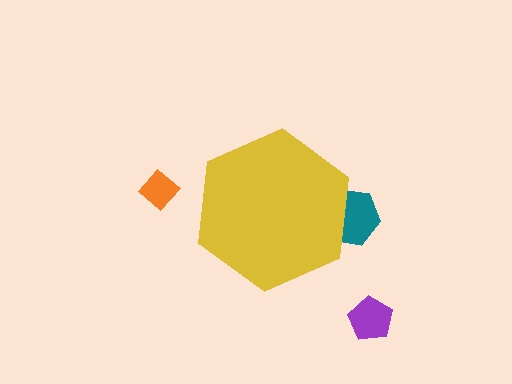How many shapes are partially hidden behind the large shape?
1 shape is partially hidden.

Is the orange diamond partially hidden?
No, the orange diamond is fully visible.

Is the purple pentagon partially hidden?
No, the purple pentagon is fully visible.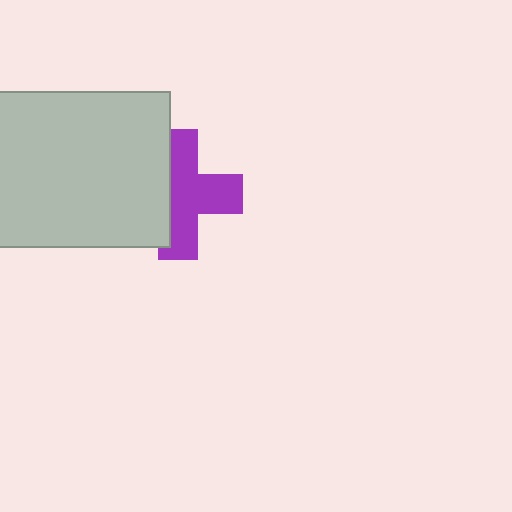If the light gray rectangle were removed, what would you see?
You would see the complete purple cross.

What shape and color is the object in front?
The object in front is a light gray rectangle.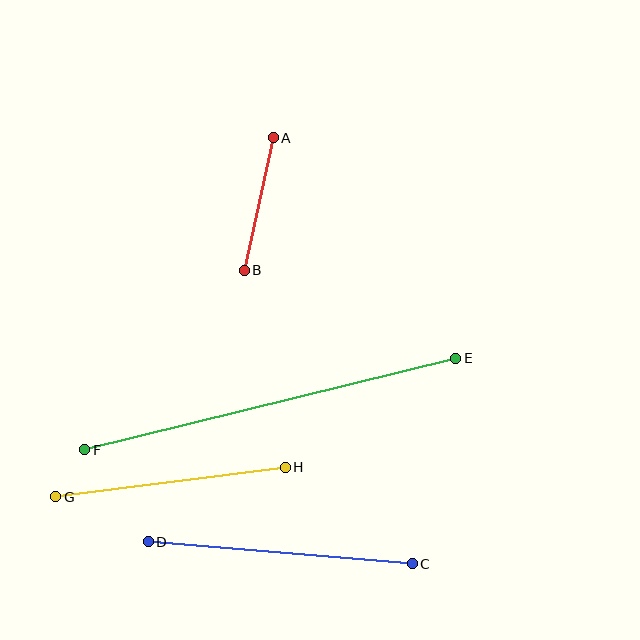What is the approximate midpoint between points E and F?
The midpoint is at approximately (270, 404) pixels.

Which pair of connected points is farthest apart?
Points E and F are farthest apart.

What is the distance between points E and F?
The distance is approximately 382 pixels.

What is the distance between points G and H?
The distance is approximately 231 pixels.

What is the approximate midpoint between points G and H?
The midpoint is at approximately (170, 482) pixels.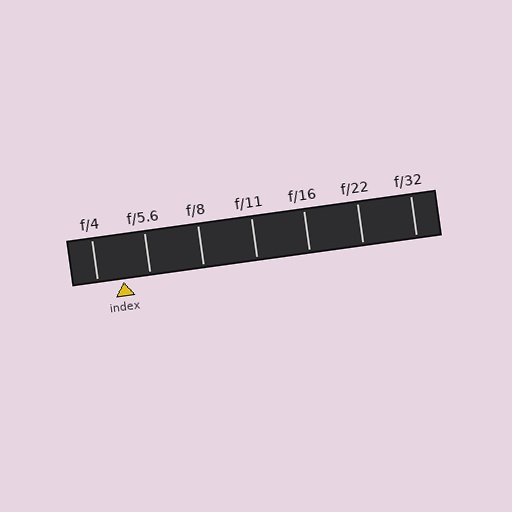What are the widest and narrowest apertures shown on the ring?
The widest aperture shown is f/4 and the narrowest is f/32.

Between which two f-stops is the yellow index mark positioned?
The index mark is between f/4 and f/5.6.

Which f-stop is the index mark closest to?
The index mark is closest to f/5.6.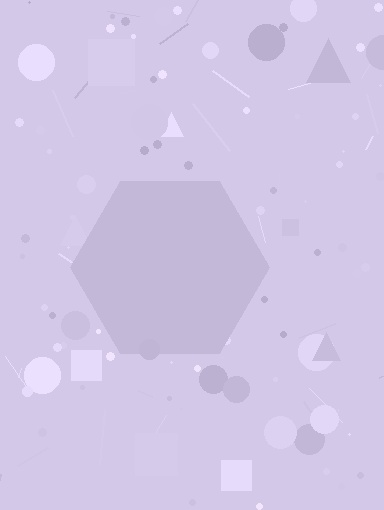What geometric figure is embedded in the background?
A hexagon is embedded in the background.